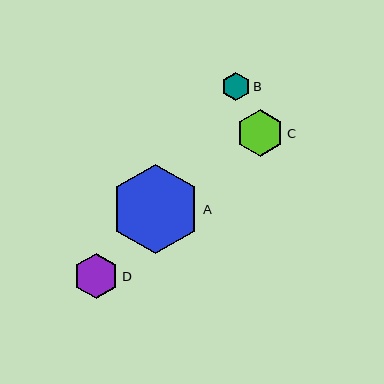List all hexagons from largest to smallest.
From largest to smallest: A, C, D, B.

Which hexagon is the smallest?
Hexagon B is the smallest with a size of approximately 28 pixels.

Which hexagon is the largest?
Hexagon A is the largest with a size of approximately 89 pixels.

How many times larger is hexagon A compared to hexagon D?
Hexagon A is approximately 2.0 times the size of hexagon D.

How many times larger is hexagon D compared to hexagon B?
Hexagon D is approximately 1.6 times the size of hexagon B.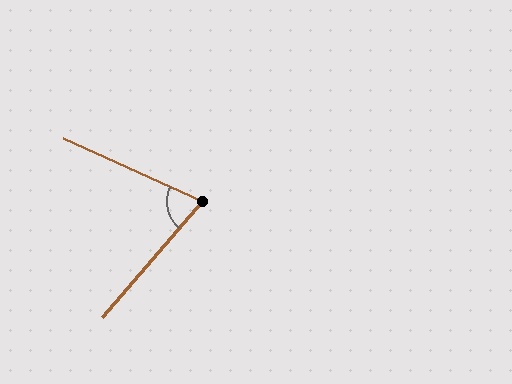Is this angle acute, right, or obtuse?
It is acute.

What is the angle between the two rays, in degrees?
Approximately 73 degrees.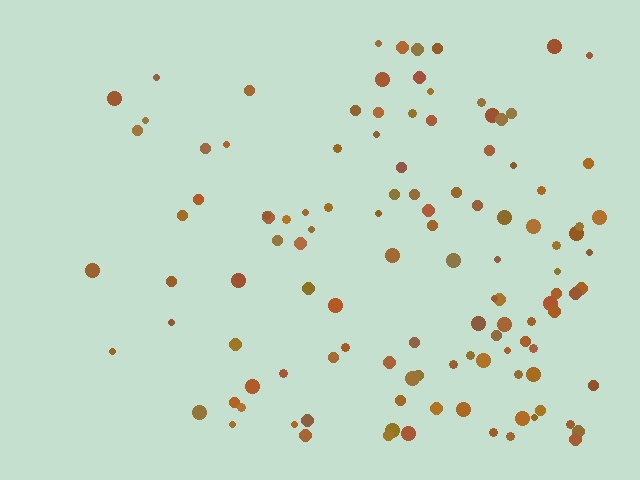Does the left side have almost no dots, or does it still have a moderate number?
Still a moderate number, just noticeably fewer than the right.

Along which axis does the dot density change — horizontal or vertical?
Horizontal.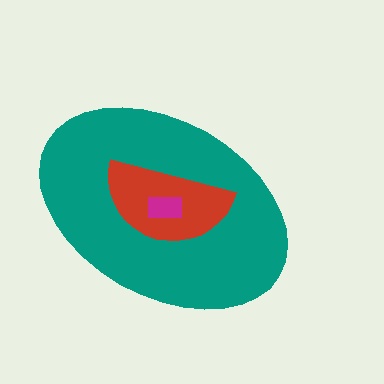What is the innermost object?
The magenta rectangle.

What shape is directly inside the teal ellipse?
The red semicircle.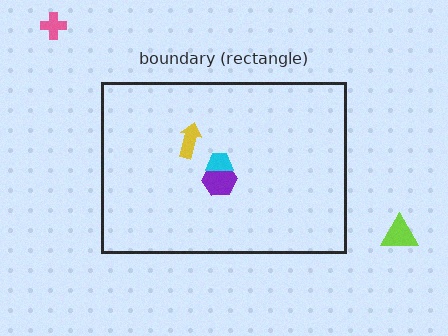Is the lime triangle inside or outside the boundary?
Outside.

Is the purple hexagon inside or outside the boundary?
Inside.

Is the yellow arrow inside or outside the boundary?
Inside.